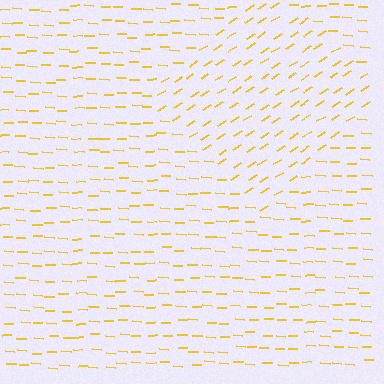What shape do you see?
I see a diamond.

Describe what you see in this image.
The image is filled with small yellow line segments. A diamond region in the image has lines oriented differently from the surrounding lines, creating a visible texture boundary.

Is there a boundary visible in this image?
Yes, there is a texture boundary formed by a change in line orientation.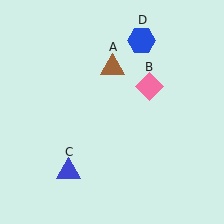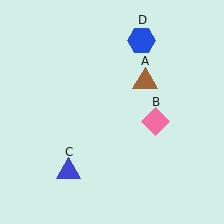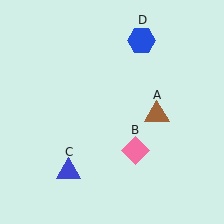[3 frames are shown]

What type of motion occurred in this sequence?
The brown triangle (object A), pink diamond (object B) rotated clockwise around the center of the scene.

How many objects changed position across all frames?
2 objects changed position: brown triangle (object A), pink diamond (object B).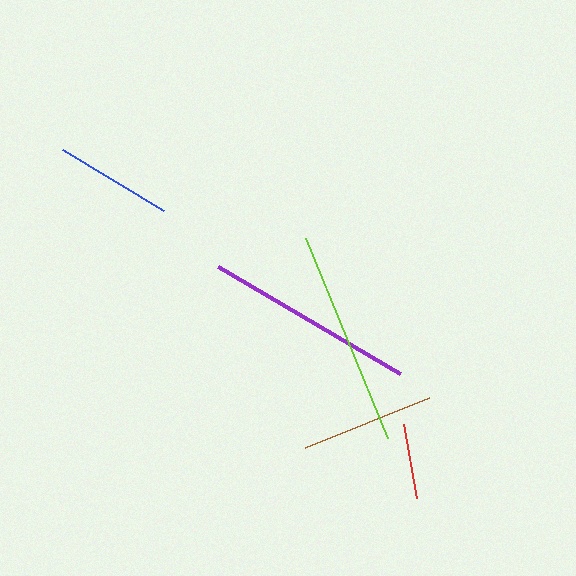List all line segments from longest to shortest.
From longest to shortest: lime, purple, brown, blue, red.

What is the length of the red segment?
The red segment is approximately 75 pixels long.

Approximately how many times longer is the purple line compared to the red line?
The purple line is approximately 2.8 times the length of the red line.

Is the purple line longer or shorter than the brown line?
The purple line is longer than the brown line.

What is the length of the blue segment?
The blue segment is approximately 118 pixels long.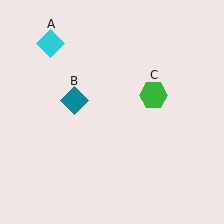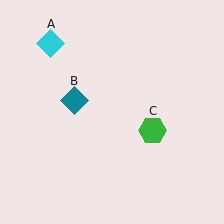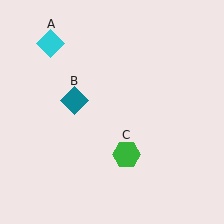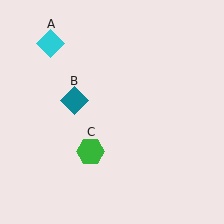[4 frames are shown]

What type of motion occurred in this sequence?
The green hexagon (object C) rotated clockwise around the center of the scene.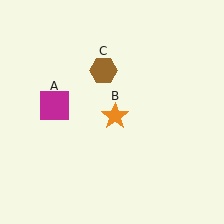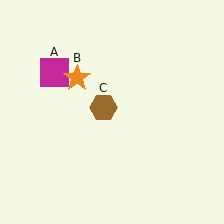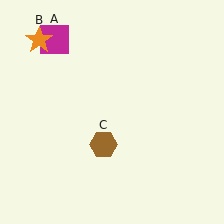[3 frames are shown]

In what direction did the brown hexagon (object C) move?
The brown hexagon (object C) moved down.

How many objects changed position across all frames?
3 objects changed position: magenta square (object A), orange star (object B), brown hexagon (object C).